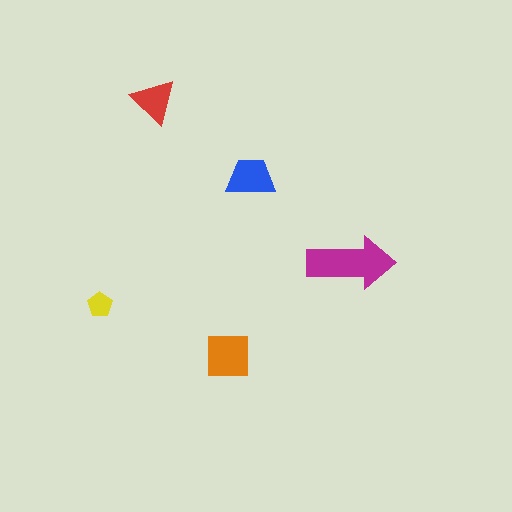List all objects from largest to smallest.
The magenta arrow, the orange square, the blue trapezoid, the red triangle, the yellow pentagon.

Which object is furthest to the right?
The magenta arrow is rightmost.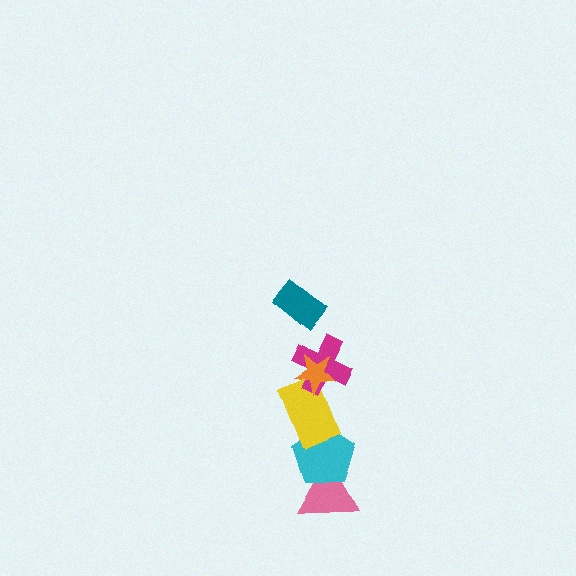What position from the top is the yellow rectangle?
The yellow rectangle is 4th from the top.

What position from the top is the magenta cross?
The magenta cross is 3rd from the top.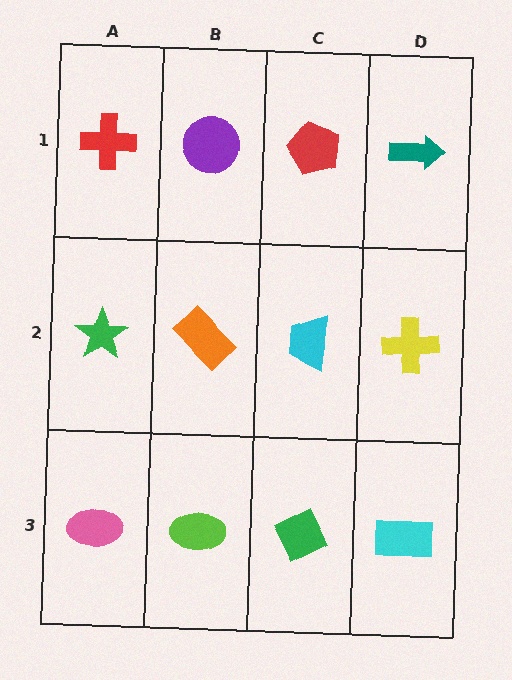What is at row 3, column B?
A lime ellipse.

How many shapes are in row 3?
4 shapes.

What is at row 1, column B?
A purple circle.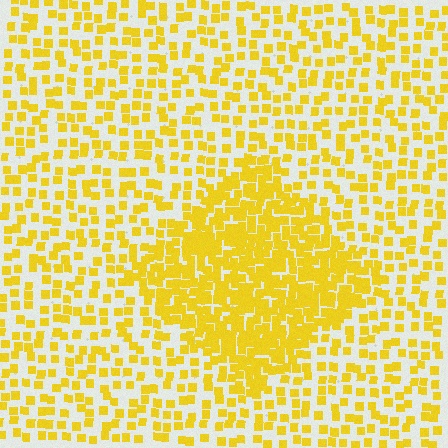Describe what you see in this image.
The image contains small yellow elements arranged at two different densities. A diamond-shaped region is visible where the elements are more densely packed than the surrounding area.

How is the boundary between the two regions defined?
The boundary is defined by a change in element density (approximately 2.4x ratio). All elements are the same color, size, and shape.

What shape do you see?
I see a diamond.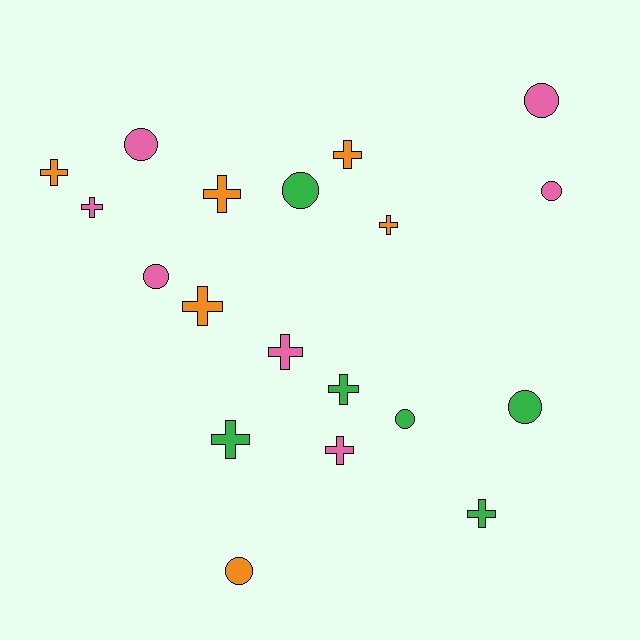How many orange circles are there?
There is 1 orange circle.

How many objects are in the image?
There are 19 objects.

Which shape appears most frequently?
Cross, with 11 objects.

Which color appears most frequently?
Pink, with 7 objects.